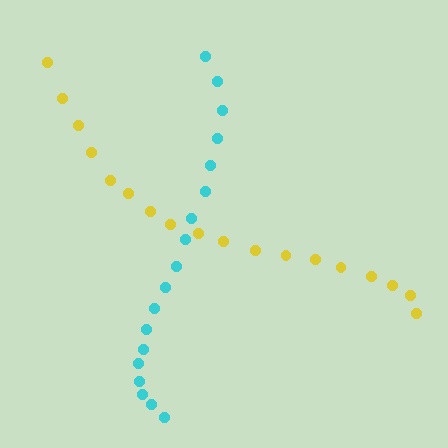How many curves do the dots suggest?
There are 2 distinct paths.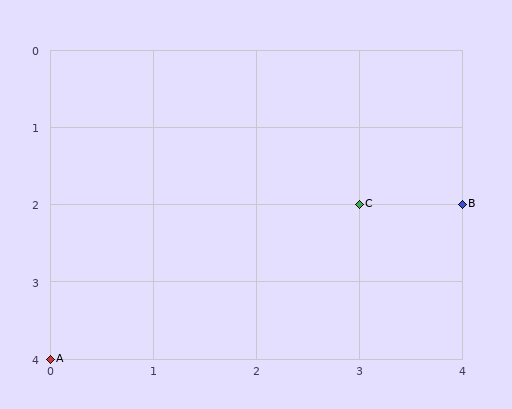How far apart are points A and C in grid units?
Points A and C are 3 columns and 2 rows apart (about 3.6 grid units diagonally).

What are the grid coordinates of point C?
Point C is at grid coordinates (3, 2).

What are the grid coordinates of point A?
Point A is at grid coordinates (0, 4).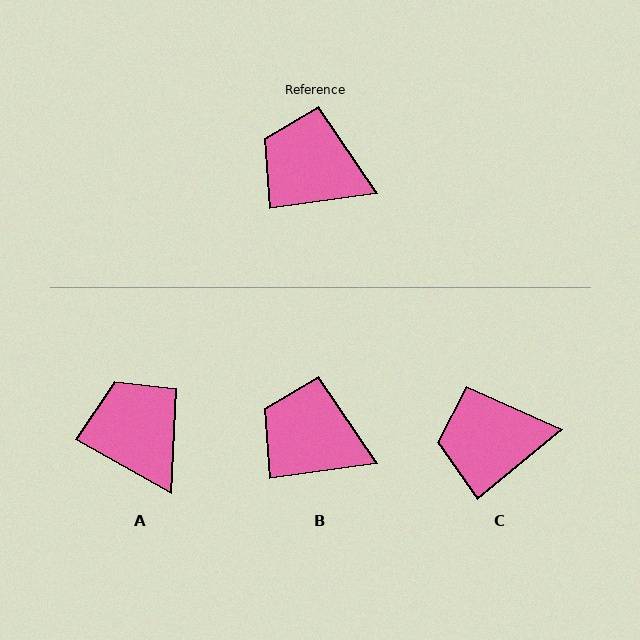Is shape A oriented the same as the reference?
No, it is off by about 37 degrees.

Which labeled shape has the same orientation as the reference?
B.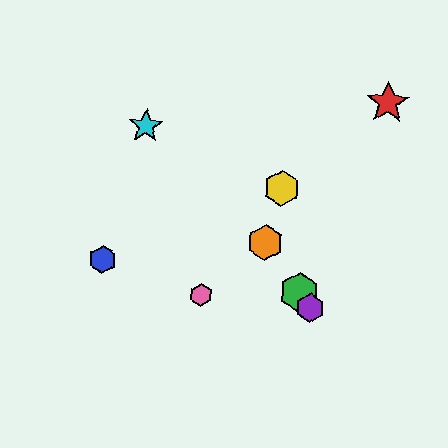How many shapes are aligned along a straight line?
3 shapes (the green hexagon, the purple hexagon, the orange hexagon) are aligned along a straight line.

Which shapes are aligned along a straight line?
The green hexagon, the purple hexagon, the orange hexagon are aligned along a straight line.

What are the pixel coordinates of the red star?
The red star is at (388, 103).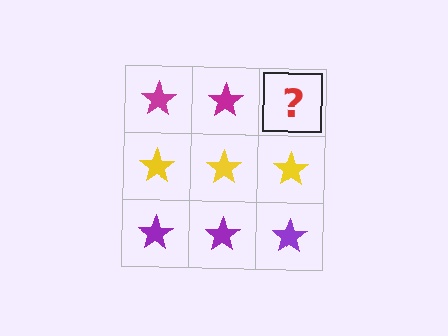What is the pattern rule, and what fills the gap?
The rule is that each row has a consistent color. The gap should be filled with a magenta star.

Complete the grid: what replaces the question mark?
The question mark should be replaced with a magenta star.